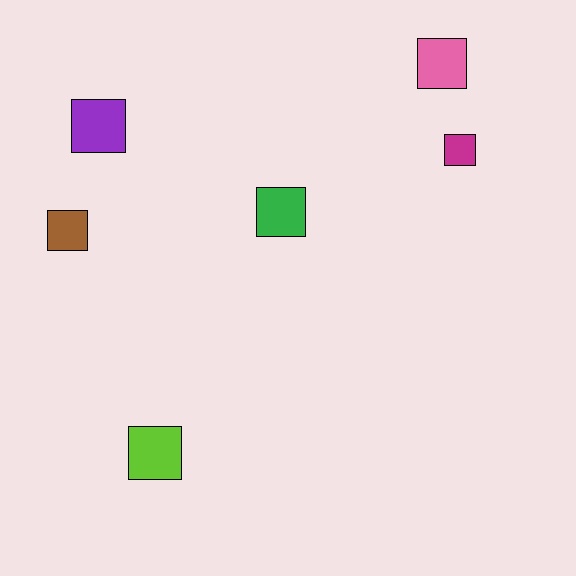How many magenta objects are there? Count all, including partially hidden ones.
There is 1 magenta object.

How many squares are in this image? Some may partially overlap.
There are 6 squares.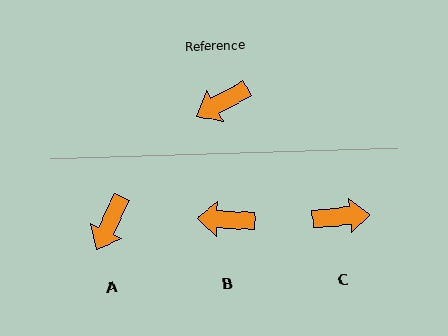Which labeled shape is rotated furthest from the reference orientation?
C, about 157 degrees away.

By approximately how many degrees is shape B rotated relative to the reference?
Approximately 31 degrees clockwise.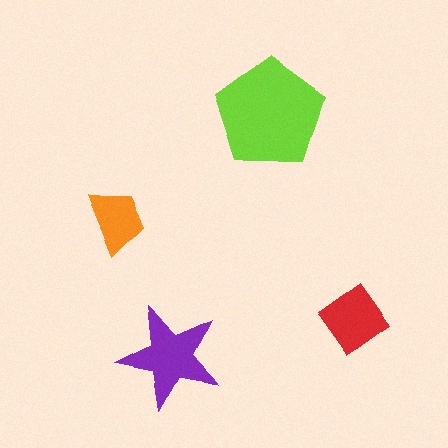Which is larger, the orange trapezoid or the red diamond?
The red diamond.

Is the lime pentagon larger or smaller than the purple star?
Larger.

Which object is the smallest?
The orange trapezoid.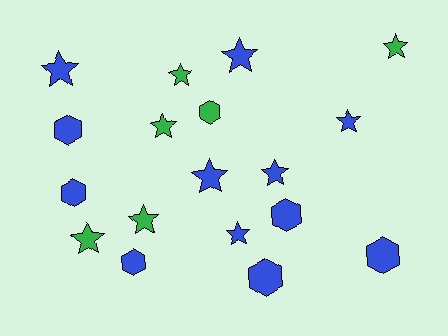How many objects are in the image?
There are 18 objects.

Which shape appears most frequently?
Star, with 11 objects.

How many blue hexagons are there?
There are 6 blue hexagons.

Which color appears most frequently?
Blue, with 12 objects.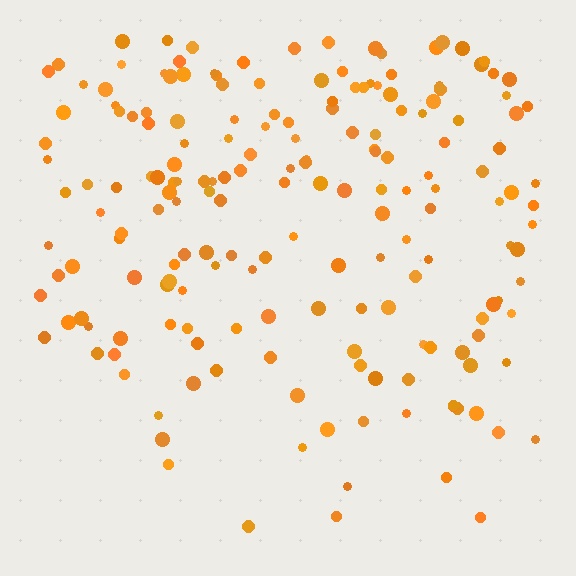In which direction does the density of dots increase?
From bottom to top, with the top side densest.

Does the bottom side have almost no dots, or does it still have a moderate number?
Still a moderate number, just noticeably fewer than the top.